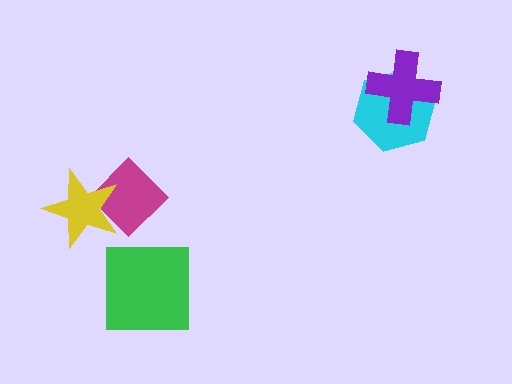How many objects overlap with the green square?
0 objects overlap with the green square.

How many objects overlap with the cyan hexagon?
1 object overlaps with the cyan hexagon.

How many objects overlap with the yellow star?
1 object overlaps with the yellow star.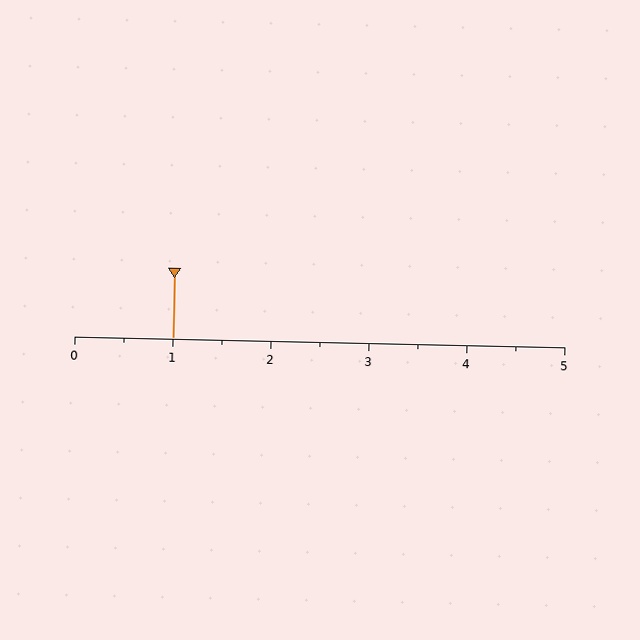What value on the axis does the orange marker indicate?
The marker indicates approximately 1.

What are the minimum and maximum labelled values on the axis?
The axis runs from 0 to 5.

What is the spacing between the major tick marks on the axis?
The major ticks are spaced 1 apart.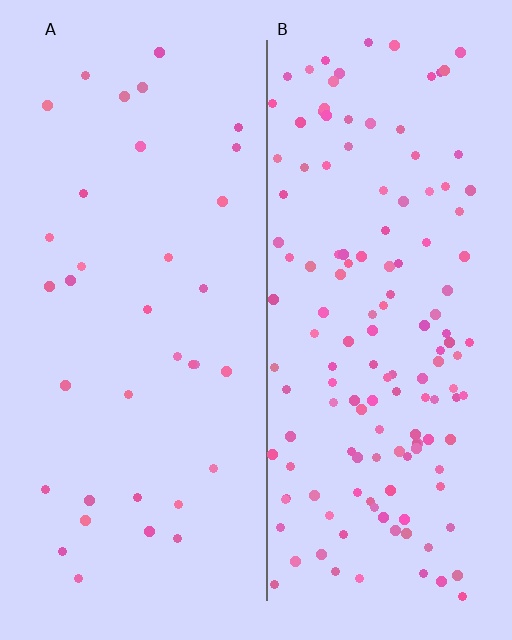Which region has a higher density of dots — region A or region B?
B (the right).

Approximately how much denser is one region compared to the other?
Approximately 4.1× — region B over region A.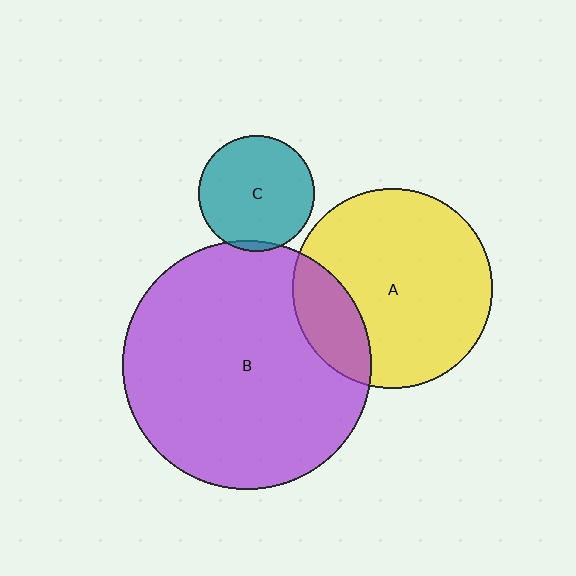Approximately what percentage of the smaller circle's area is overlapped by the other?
Approximately 20%.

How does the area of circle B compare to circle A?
Approximately 1.5 times.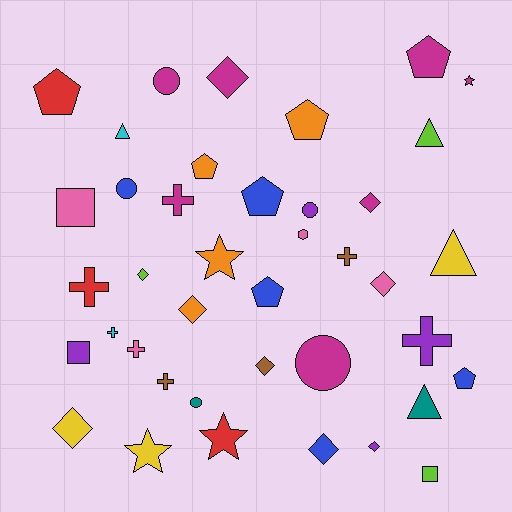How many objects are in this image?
There are 40 objects.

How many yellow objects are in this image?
There are 3 yellow objects.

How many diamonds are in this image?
There are 9 diamonds.